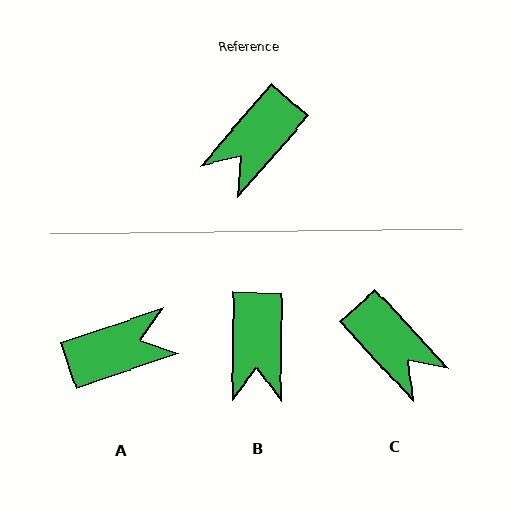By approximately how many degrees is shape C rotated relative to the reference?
Approximately 84 degrees counter-clockwise.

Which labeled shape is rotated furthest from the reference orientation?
A, about 149 degrees away.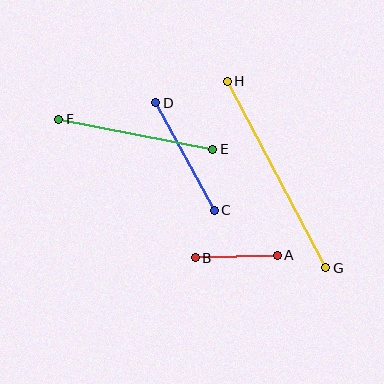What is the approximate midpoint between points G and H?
The midpoint is at approximately (276, 175) pixels.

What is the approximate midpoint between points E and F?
The midpoint is at approximately (136, 134) pixels.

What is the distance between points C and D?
The distance is approximately 122 pixels.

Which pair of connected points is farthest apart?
Points G and H are farthest apart.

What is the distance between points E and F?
The distance is approximately 157 pixels.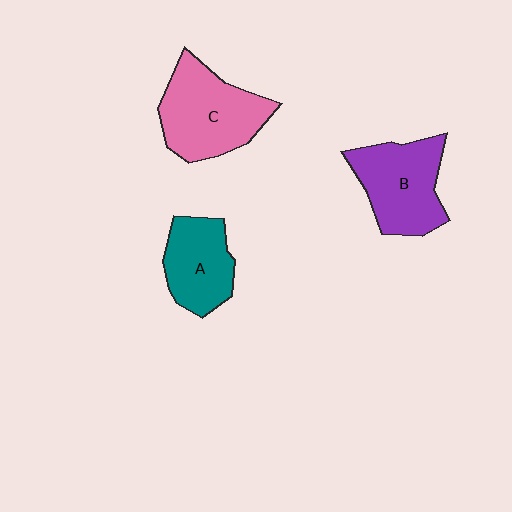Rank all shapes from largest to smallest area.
From largest to smallest: C (pink), B (purple), A (teal).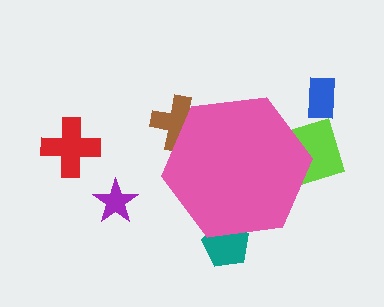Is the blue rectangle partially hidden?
No, the blue rectangle is fully visible.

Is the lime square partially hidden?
Yes, the lime square is partially hidden behind the pink hexagon.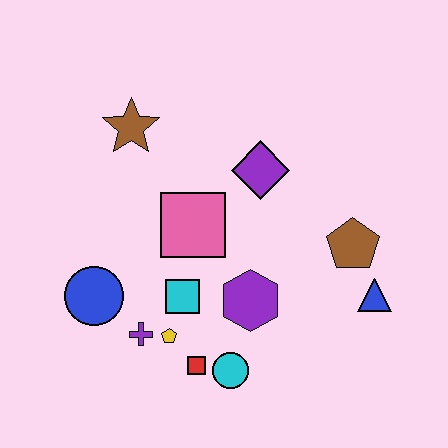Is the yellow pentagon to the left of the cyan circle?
Yes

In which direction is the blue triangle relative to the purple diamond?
The blue triangle is below the purple diamond.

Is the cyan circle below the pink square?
Yes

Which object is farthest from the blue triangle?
The brown star is farthest from the blue triangle.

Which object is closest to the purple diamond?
The pink square is closest to the purple diamond.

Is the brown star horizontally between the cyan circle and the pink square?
No